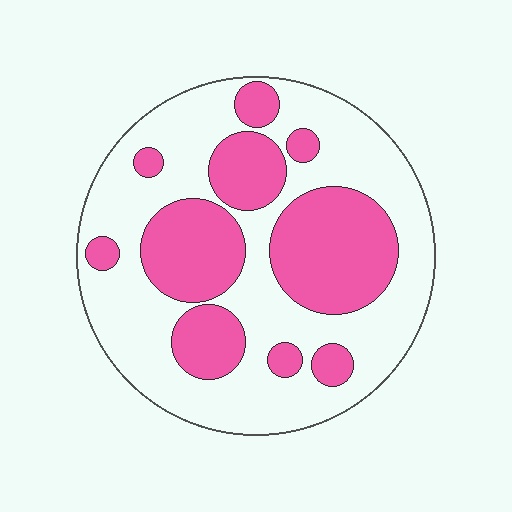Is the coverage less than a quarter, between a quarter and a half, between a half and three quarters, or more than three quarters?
Between a quarter and a half.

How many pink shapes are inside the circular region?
10.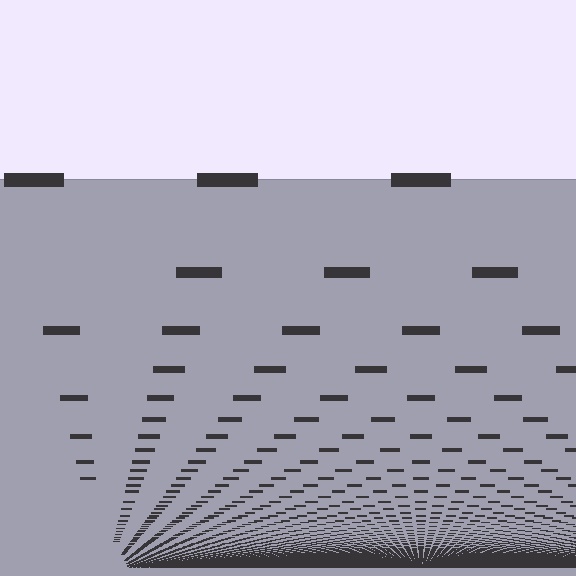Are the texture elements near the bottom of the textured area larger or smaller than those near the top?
Smaller. The gradient is inverted — elements near the bottom are smaller and denser.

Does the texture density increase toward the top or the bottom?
Density increases toward the bottom.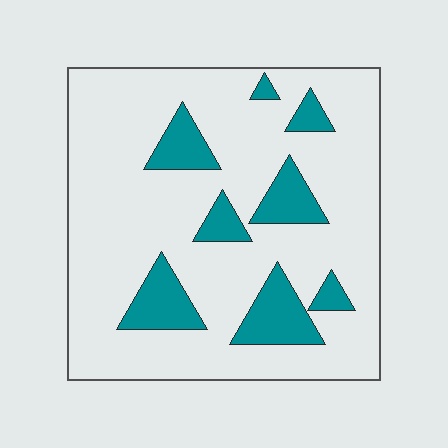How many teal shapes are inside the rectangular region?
8.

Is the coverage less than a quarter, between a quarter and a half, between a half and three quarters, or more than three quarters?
Less than a quarter.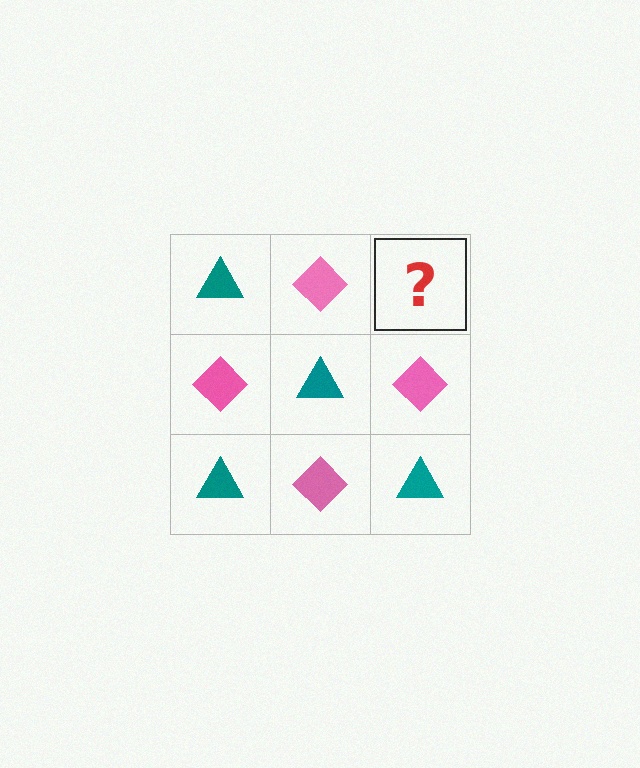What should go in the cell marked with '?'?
The missing cell should contain a teal triangle.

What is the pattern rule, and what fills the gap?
The rule is that it alternates teal triangle and pink diamond in a checkerboard pattern. The gap should be filled with a teal triangle.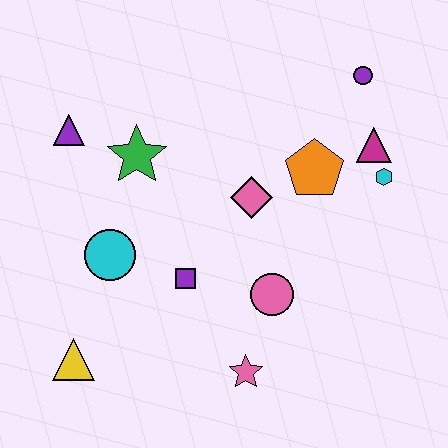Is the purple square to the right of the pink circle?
No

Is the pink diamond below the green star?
Yes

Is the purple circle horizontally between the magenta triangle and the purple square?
Yes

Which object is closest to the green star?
The purple triangle is closest to the green star.